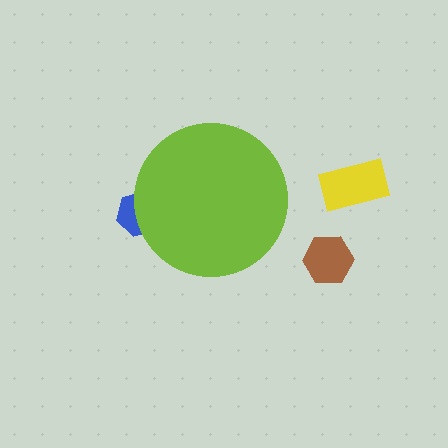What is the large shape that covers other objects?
A lime circle.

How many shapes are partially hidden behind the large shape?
1 shape is partially hidden.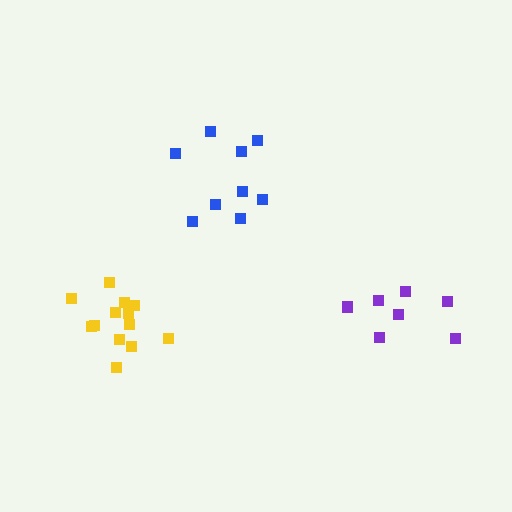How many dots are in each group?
Group 1: 7 dots, Group 2: 9 dots, Group 3: 13 dots (29 total).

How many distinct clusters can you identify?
There are 3 distinct clusters.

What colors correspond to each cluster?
The clusters are colored: purple, blue, yellow.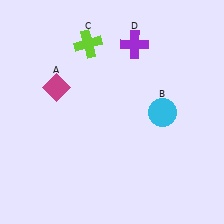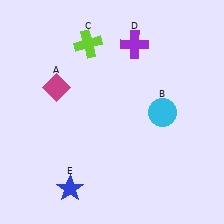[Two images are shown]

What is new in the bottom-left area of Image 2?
A blue star (E) was added in the bottom-left area of Image 2.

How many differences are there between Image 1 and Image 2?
There is 1 difference between the two images.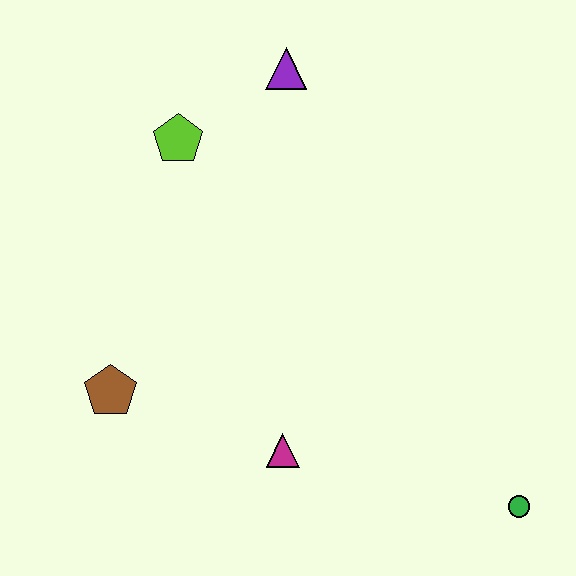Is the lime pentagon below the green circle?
No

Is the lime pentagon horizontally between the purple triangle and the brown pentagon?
Yes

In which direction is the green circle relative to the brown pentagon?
The green circle is to the right of the brown pentagon.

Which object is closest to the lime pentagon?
The purple triangle is closest to the lime pentagon.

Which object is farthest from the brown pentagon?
The green circle is farthest from the brown pentagon.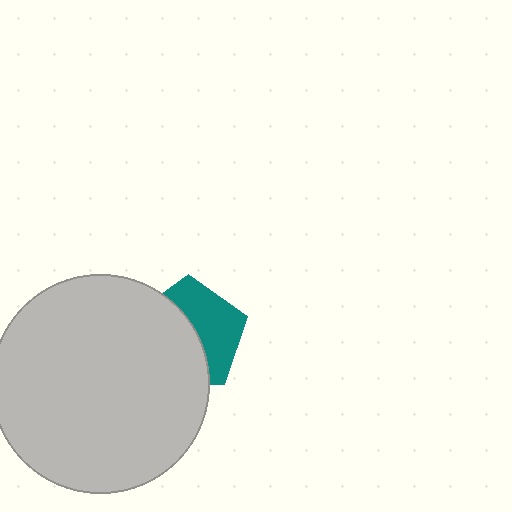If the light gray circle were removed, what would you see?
You would see the complete teal pentagon.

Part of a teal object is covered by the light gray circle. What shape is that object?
It is a pentagon.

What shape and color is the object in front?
The object in front is a light gray circle.